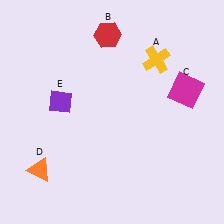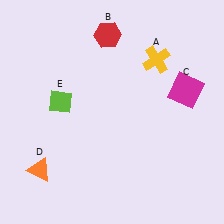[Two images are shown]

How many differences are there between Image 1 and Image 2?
There is 1 difference between the two images.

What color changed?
The diamond (E) changed from purple in Image 1 to lime in Image 2.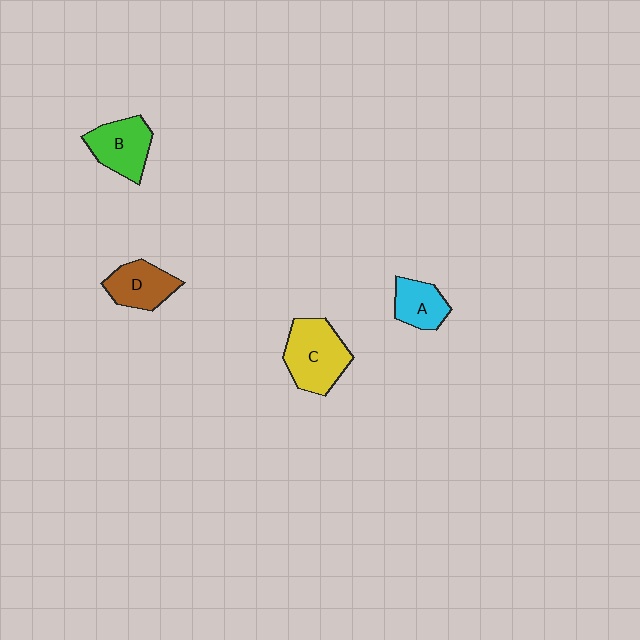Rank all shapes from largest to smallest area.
From largest to smallest: C (yellow), B (green), D (brown), A (cyan).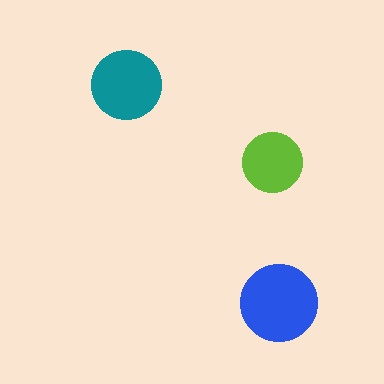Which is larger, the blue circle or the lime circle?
The blue one.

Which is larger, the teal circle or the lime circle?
The teal one.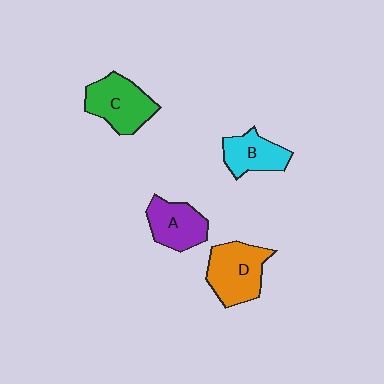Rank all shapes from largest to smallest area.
From largest to smallest: D (orange), C (green), A (purple), B (cyan).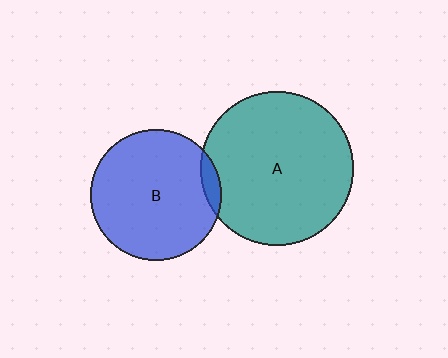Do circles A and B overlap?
Yes.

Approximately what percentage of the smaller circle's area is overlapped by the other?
Approximately 5%.